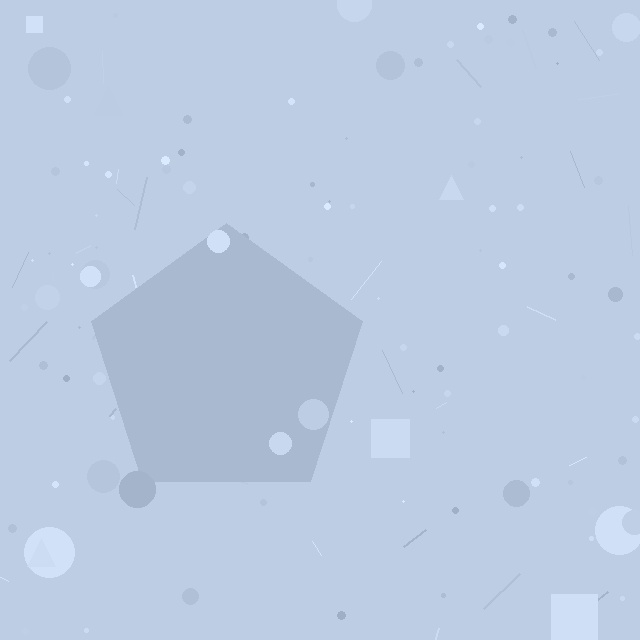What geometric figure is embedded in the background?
A pentagon is embedded in the background.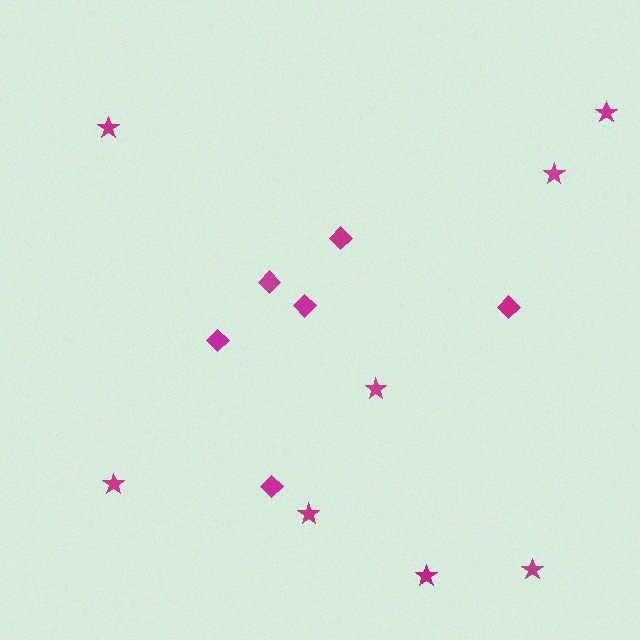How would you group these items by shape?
There are 2 groups: one group of diamonds (6) and one group of stars (8).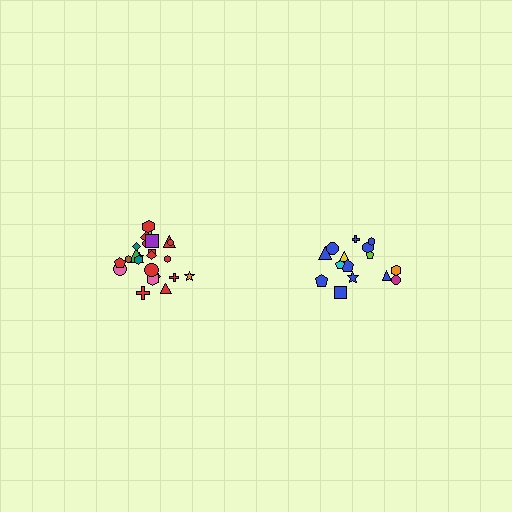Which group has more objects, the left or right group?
The left group.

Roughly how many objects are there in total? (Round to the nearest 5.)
Roughly 40 objects in total.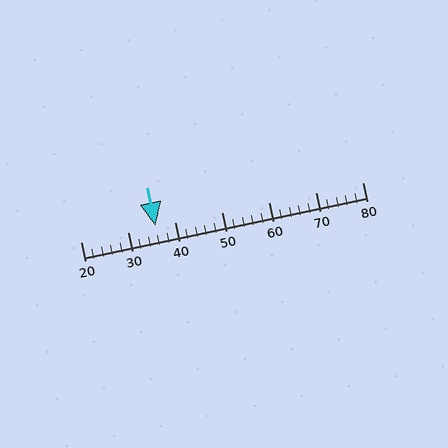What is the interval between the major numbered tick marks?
The major tick marks are spaced 10 units apart.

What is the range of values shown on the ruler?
The ruler shows values from 20 to 80.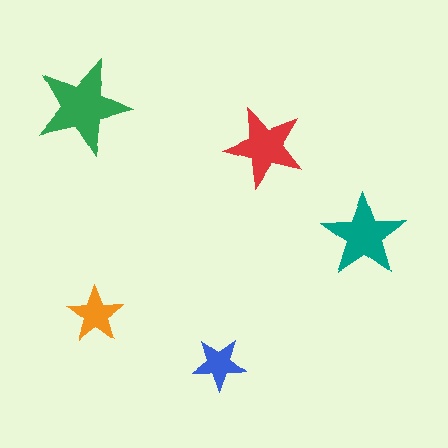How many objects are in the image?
There are 5 objects in the image.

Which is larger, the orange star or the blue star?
The orange one.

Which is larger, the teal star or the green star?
The green one.